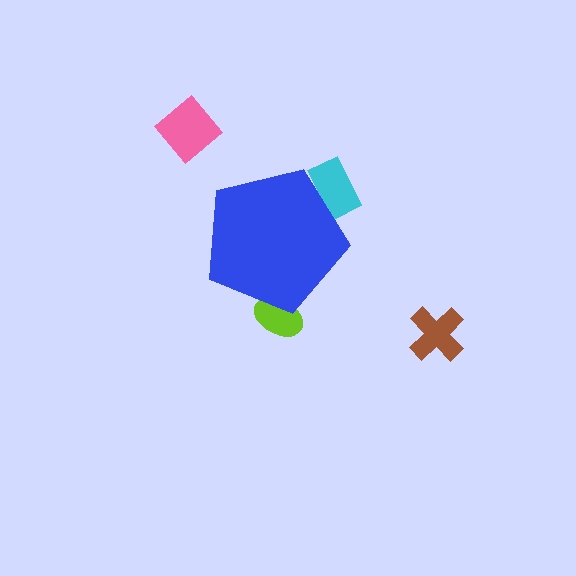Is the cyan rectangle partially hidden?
Yes, the cyan rectangle is partially hidden behind the blue pentagon.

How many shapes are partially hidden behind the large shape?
2 shapes are partially hidden.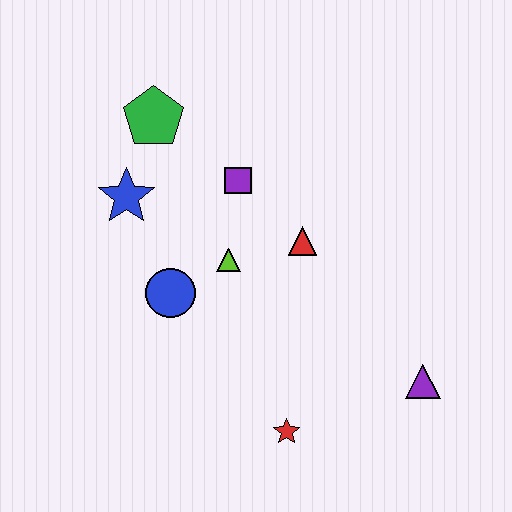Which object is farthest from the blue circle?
The purple triangle is farthest from the blue circle.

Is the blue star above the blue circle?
Yes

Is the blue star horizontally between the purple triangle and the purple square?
No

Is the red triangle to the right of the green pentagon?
Yes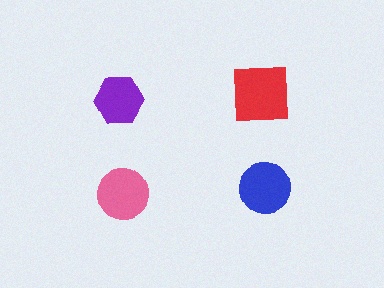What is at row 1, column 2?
A red square.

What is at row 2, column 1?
A pink circle.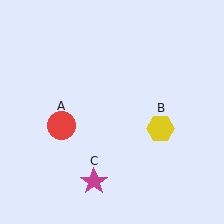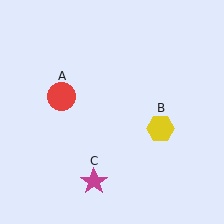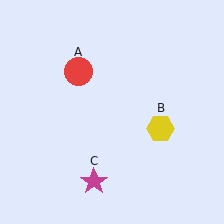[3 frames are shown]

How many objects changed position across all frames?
1 object changed position: red circle (object A).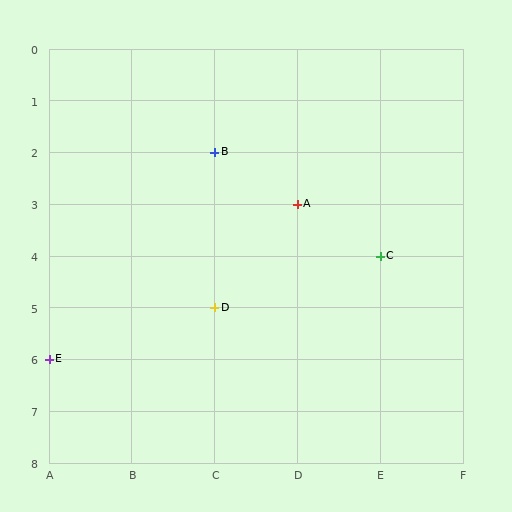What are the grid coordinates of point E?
Point E is at grid coordinates (A, 6).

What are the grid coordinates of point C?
Point C is at grid coordinates (E, 4).